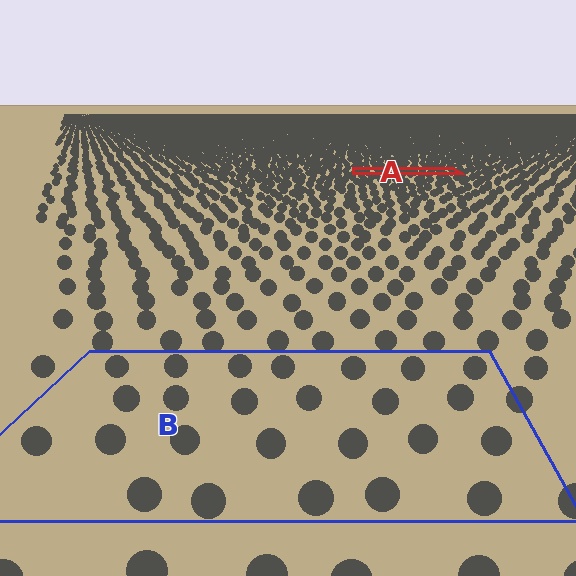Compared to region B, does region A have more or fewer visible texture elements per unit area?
Region A has more texture elements per unit area — they are packed more densely because it is farther away.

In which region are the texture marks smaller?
The texture marks are smaller in region A, because it is farther away.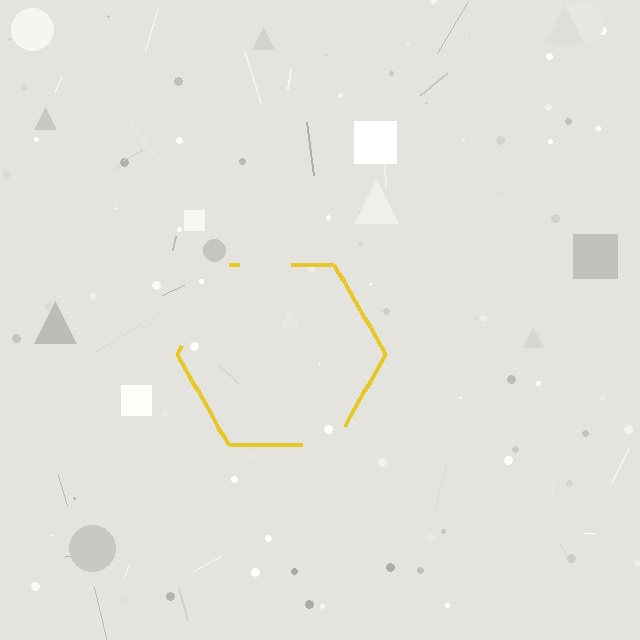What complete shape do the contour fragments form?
The contour fragments form a hexagon.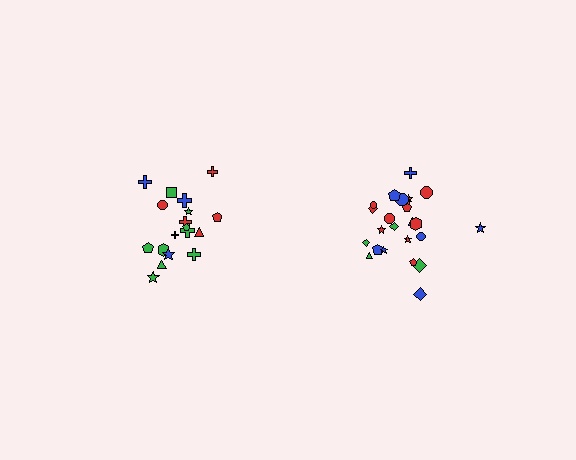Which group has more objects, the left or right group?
The right group.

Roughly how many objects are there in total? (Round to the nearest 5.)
Roughly 45 objects in total.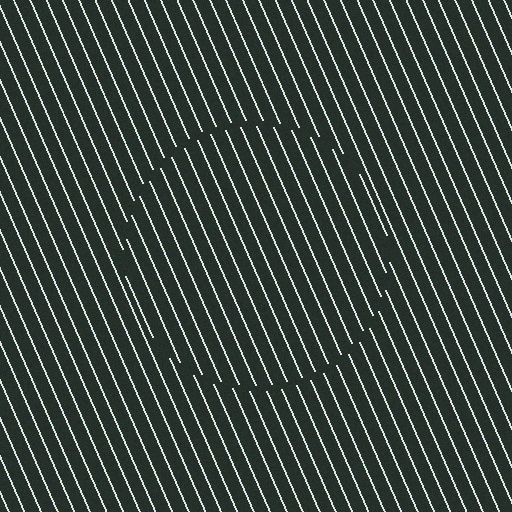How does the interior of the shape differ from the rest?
The interior of the shape contains the same grating, shifted by half a period — the contour is defined by the phase discontinuity where line-ends from the inner and outer gratings abut.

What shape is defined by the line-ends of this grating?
An illusory circle. The interior of the shape contains the same grating, shifted by half a period — the contour is defined by the phase discontinuity where line-ends from the inner and outer gratings abut.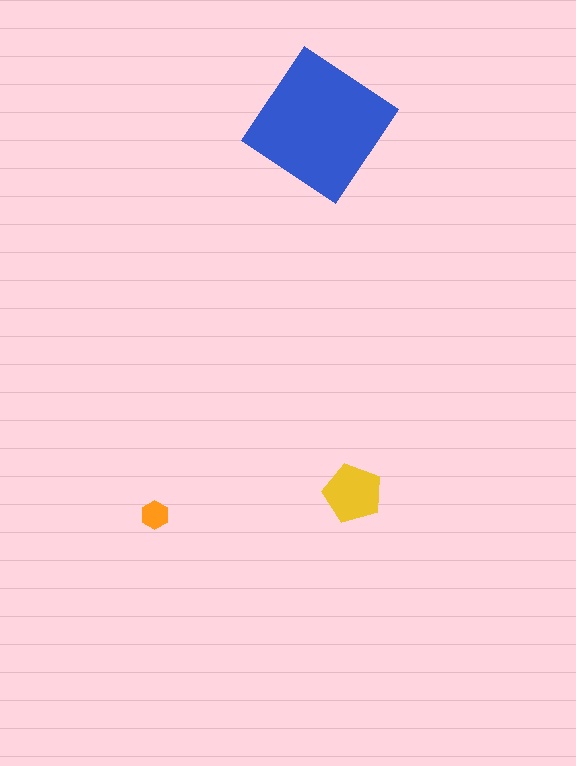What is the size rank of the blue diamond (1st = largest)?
1st.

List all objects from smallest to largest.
The orange hexagon, the yellow pentagon, the blue diamond.